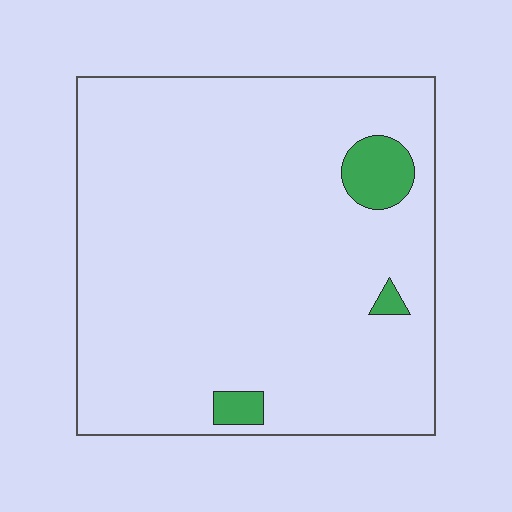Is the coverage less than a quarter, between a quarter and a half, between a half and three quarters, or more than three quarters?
Less than a quarter.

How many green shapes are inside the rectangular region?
3.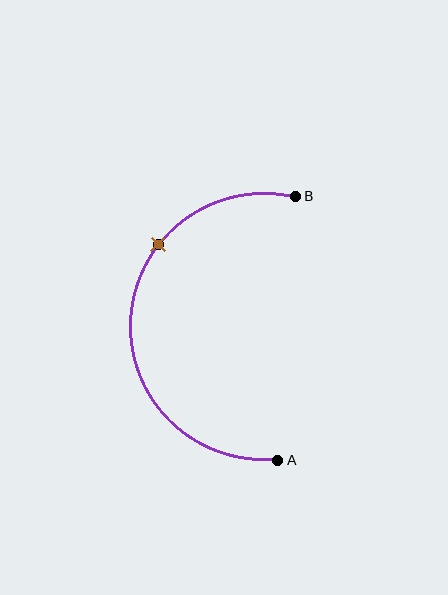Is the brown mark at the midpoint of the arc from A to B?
No. The brown mark lies on the arc but is closer to endpoint B. The arc midpoint would be at the point on the curve equidistant along the arc from both A and B.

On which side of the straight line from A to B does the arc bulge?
The arc bulges to the left of the straight line connecting A and B.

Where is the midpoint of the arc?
The arc midpoint is the point on the curve farthest from the straight line joining A and B. It sits to the left of that line.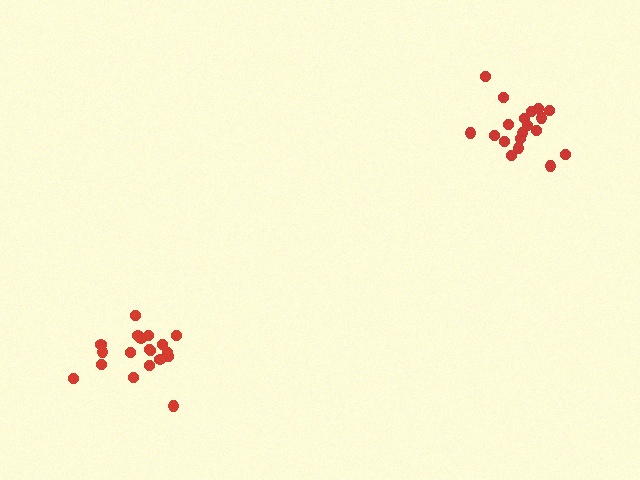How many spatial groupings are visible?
There are 2 spatial groupings.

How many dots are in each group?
Group 1: 19 dots, Group 2: 20 dots (39 total).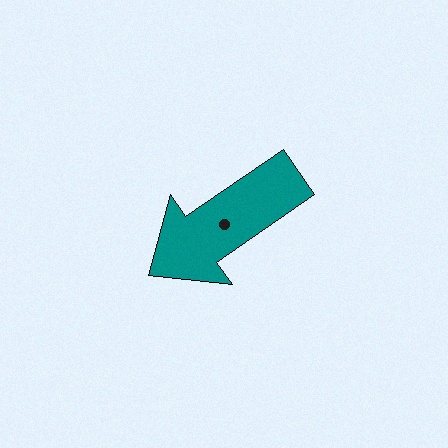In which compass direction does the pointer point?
Southwest.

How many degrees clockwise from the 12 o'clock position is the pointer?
Approximately 235 degrees.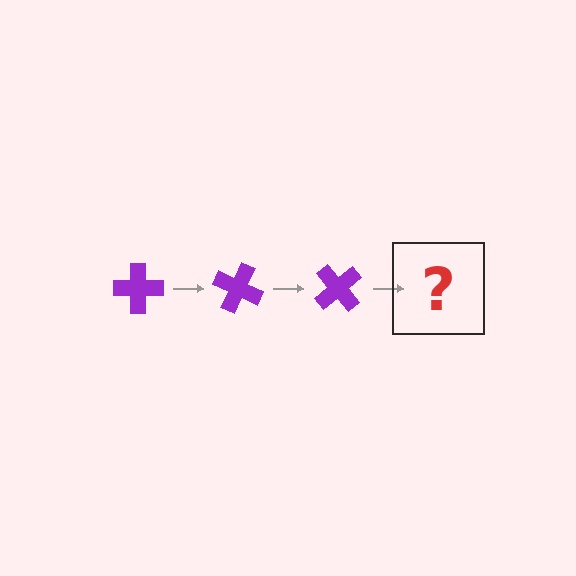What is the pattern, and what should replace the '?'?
The pattern is that the cross rotates 25 degrees each step. The '?' should be a purple cross rotated 75 degrees.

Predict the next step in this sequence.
The next step is a purple cross rotated 75 degrees.